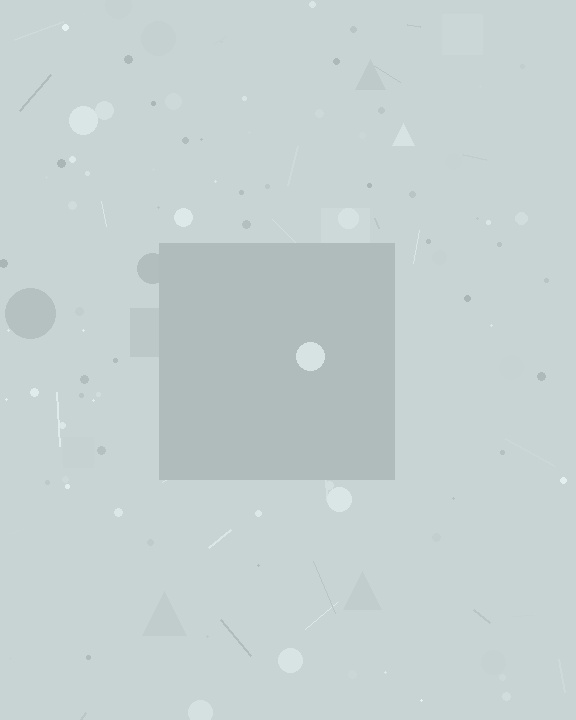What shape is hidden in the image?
A square is hidden in the image.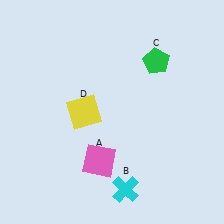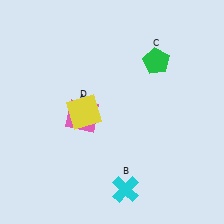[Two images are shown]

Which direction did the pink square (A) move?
The pink square (A) moved up.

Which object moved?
The pink square (A) moved up.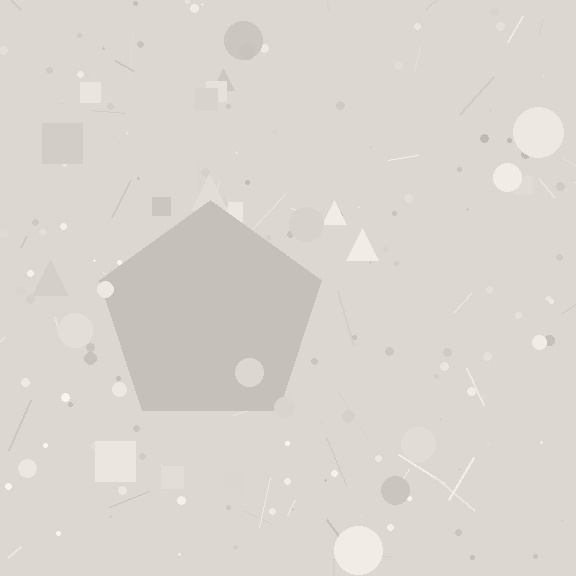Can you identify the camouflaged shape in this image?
The camouflaged shape is a pentagon.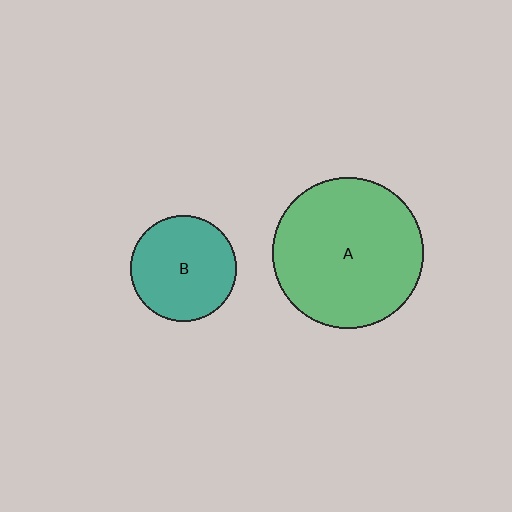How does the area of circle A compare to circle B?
Approximately 2.0 times.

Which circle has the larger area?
Circle A (green).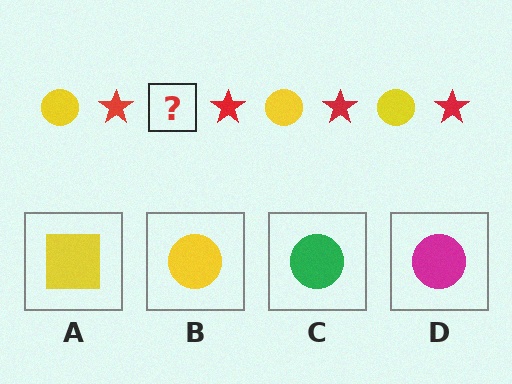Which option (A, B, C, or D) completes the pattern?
B.